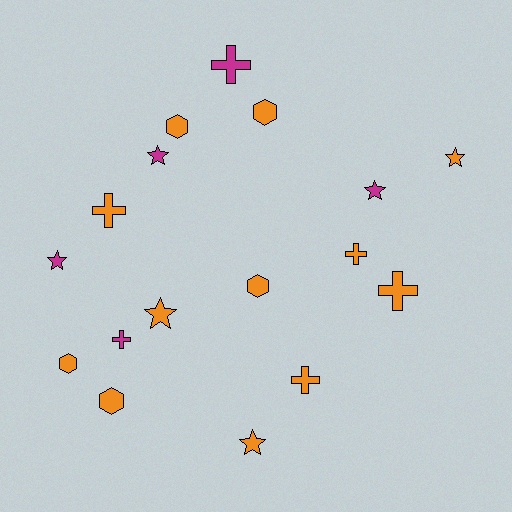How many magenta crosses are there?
There are 2 magenta crosses.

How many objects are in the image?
There are 17 objects.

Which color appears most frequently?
Orange, with 12 objects.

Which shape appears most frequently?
Star, with 6 objects.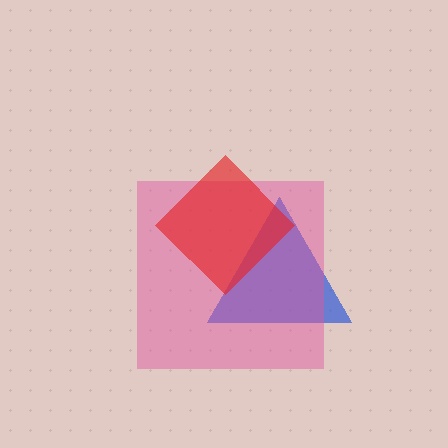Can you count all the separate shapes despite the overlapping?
Yes, there are 3 separate shapes.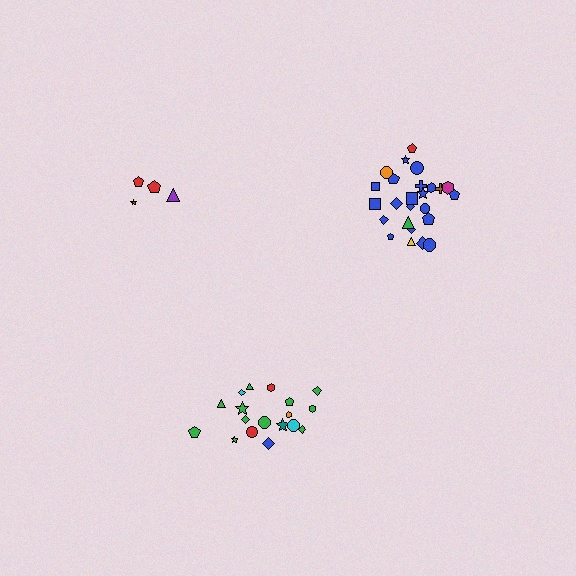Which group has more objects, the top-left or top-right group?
The top-right group.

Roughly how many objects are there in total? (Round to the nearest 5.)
Roughly 45 objects in total.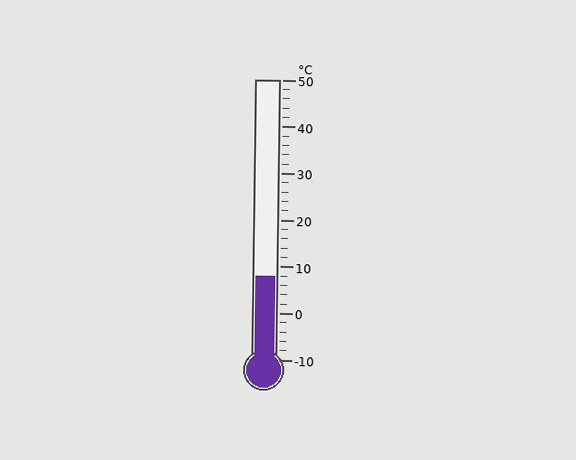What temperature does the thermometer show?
The thermometer shows approximately 8°C.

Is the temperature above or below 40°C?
The temperature is below 40°C.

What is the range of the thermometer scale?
The thermometer scale ranges from -10°C to 50°C.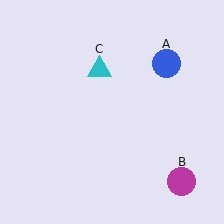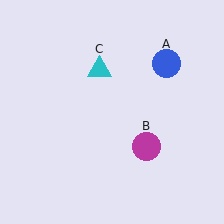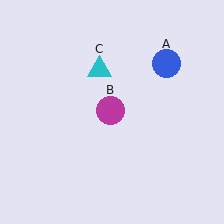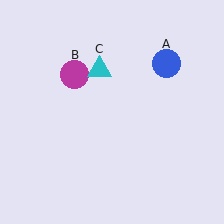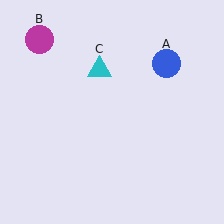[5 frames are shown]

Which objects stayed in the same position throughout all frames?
Blue circle (object A) and cyan triangle (object C) remained stationary.